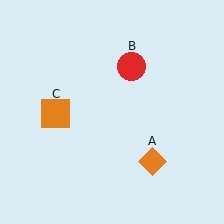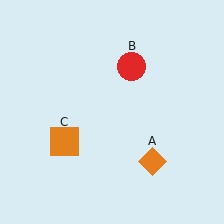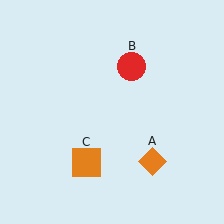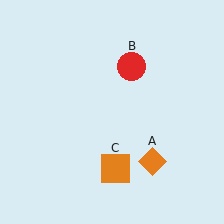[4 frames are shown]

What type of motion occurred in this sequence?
The orange square (object C) rotated counterclockwise around the center of the scene.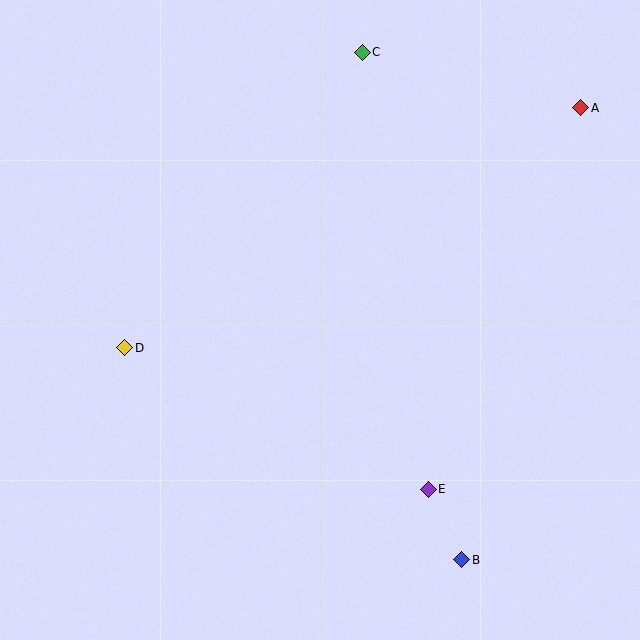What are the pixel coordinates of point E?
Point E is at (428, 489).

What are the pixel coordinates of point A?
Point A is at (581, 108).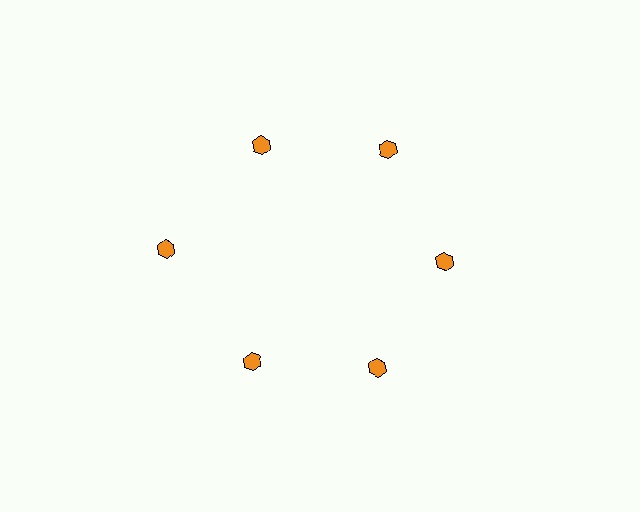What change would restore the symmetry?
The symmetry would be restored by moving it inward, back onto the ring so that all 6 hexagons sit at equal angles and equal distance from the center.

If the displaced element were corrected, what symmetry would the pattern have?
It would have 6-fold rotational symmetry — the pattern would map onto itself every 60 degrees.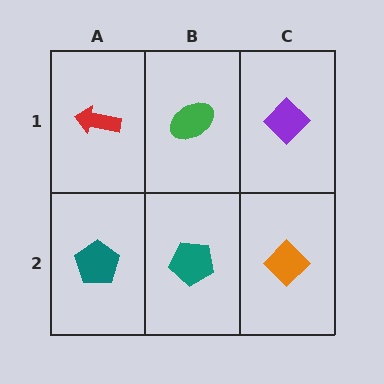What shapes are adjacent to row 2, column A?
A red arrow (row 1, column A), a teal pentagon (row 2, column B).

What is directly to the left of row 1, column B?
A red arrow.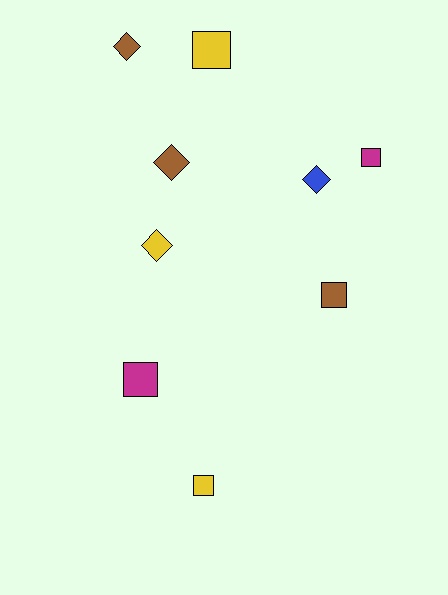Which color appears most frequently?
Brown, with 3 objects.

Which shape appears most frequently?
Square, with 5 objects.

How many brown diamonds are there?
There are 2 brown diamonds.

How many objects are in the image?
There are 9 objects.